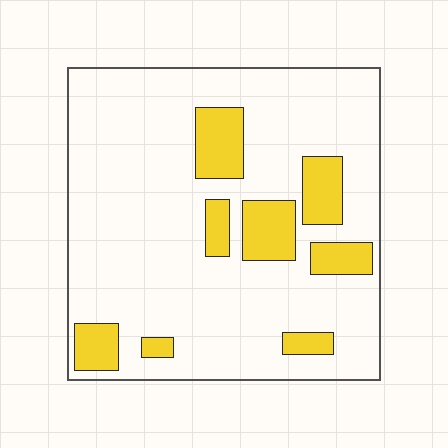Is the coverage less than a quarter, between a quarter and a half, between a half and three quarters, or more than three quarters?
Less than a quarter.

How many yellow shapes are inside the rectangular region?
8.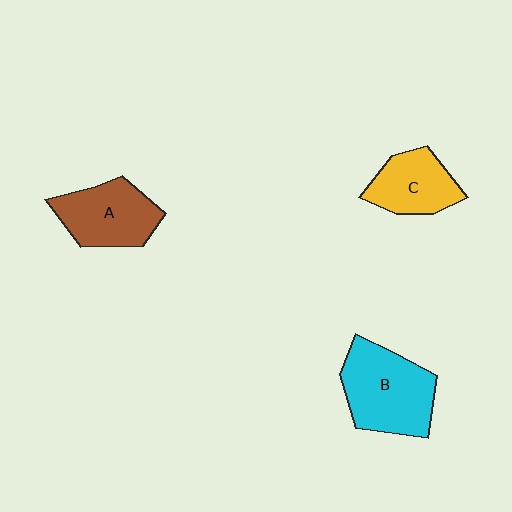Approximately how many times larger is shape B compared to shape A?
Approximately 1.3 times.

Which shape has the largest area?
Shape B (cyan).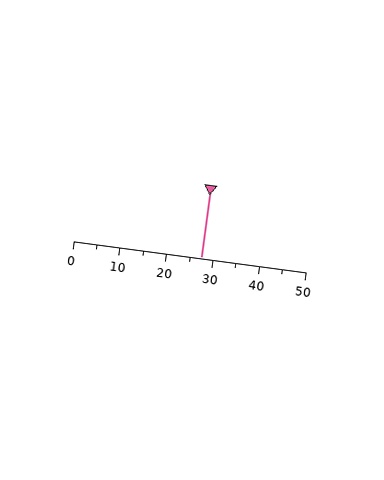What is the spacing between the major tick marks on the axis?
The major ticks are spaced 10 apart.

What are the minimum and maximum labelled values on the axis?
The axis runs from 0 to 50.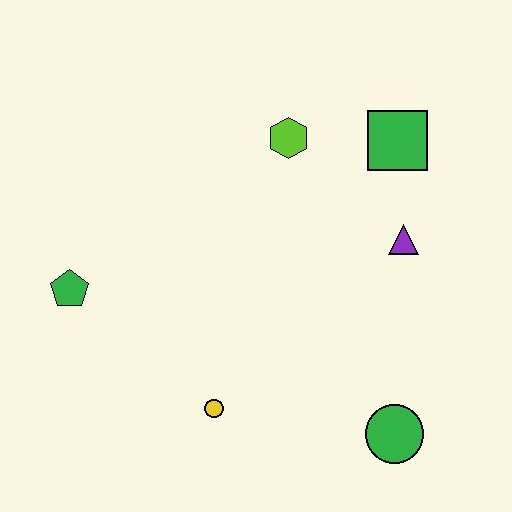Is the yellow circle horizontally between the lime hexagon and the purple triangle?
No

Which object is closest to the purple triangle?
The green square is closest to the purple triangle.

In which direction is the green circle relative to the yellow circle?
The green circle is to the right of the yellow circle.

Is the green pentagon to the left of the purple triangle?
Yes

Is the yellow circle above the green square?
No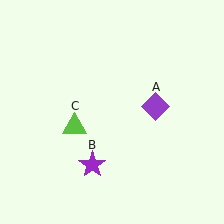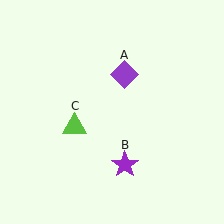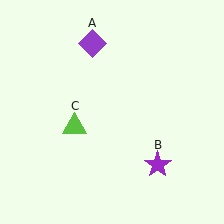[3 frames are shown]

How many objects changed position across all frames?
2 objects changed position: purple diamond (object A), purple star (object B).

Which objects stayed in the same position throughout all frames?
Lime triangle (object C) remained stationary.